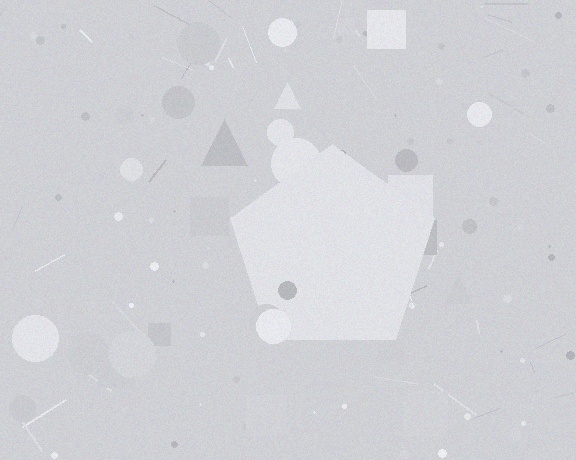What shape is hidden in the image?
A pentagon is hidden in the image.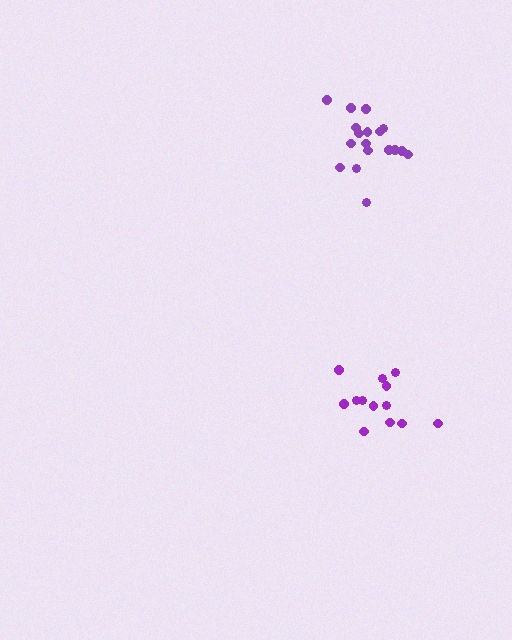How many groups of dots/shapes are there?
There are 2 groups.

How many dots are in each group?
Group 1: 13 dots, Group 2: 18 dots (31 total).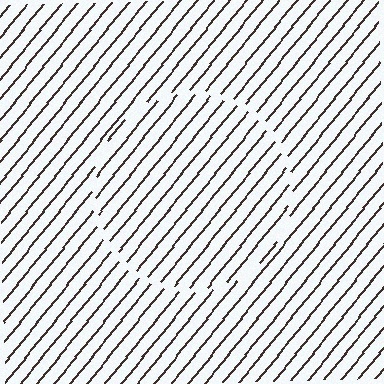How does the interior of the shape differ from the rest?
The interior of the shape contains the same grating, shifted by half a period — the contour is defined by the phase discontinuity where line-ends from the inner and outer gratings abut.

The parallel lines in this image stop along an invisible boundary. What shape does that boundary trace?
An illusory circle. The interior of the shape contains the same grating, shifted by half a period — the contour is defined by the phase discontinuity where line-ends from the inner and outer gratings abut.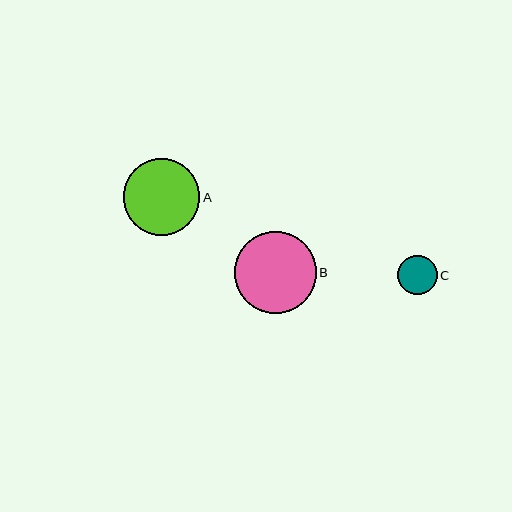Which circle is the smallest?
Circle C is the smallest with a size of approximately 40 pixels.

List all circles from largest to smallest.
From largest to smallest: B, A, C.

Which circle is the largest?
Circle B is the largest with a size of approximately 82 pixels.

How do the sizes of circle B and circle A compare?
Circle B and circle A are approximately the same size.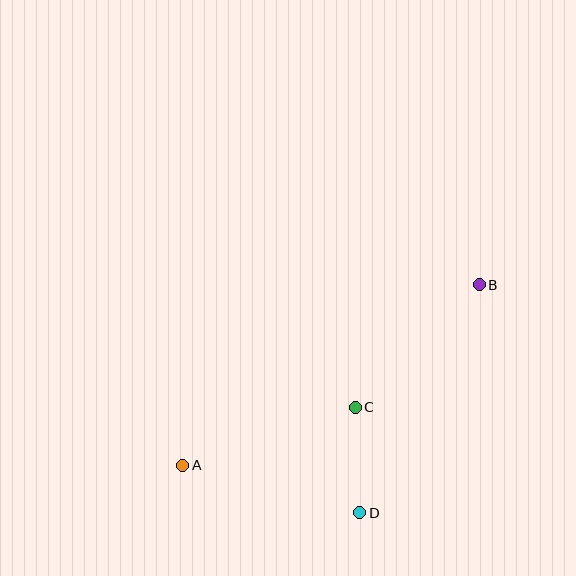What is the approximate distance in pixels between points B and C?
The distance between B and C is approximately 174 pixels.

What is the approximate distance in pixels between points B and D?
The distance between B and D is approximately 258 pixels.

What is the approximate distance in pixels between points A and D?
The distance between A and D is approximately 183 pixels.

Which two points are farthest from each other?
Points A and B are farthest from each other.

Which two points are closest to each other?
Points C and D are closest to each other.